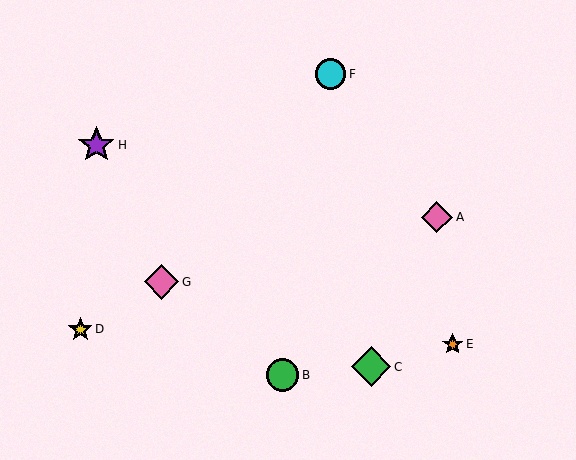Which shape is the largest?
The green diamond (labeled C) is the largest.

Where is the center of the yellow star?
The center of the yellow star is at (80, 329).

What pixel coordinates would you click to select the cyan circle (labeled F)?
Click at (331, 74) to select the cyan circle F.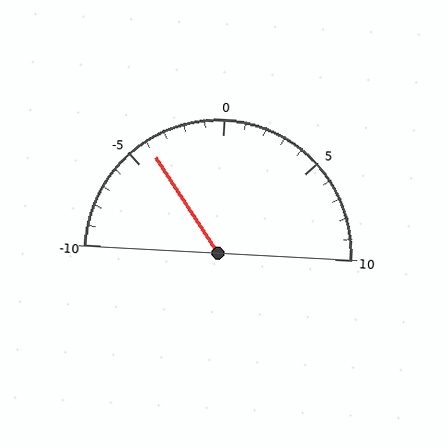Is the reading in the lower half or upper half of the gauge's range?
The reading is in the lower half of the range (-10 to 10).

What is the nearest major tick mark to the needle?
The nearest major tick mark is -5.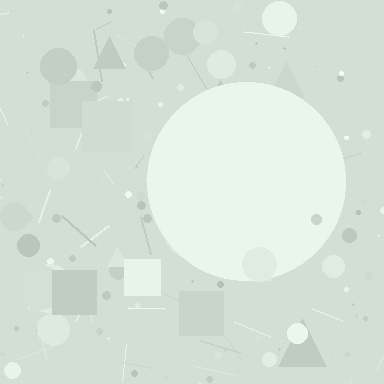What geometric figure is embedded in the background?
A circle is embedded in the background.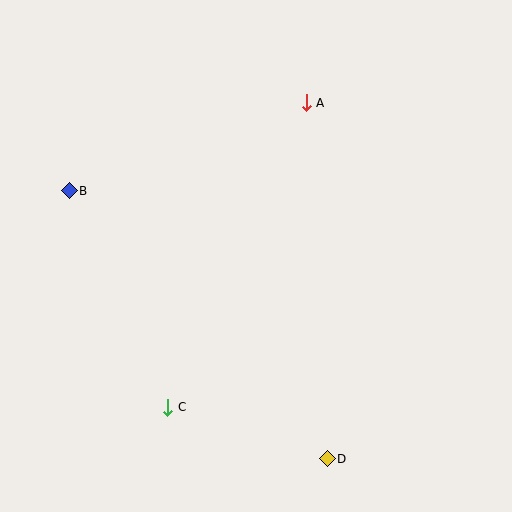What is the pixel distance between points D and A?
The distance between D and A is 356 pixels.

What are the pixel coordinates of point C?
Point C is at (168, 407).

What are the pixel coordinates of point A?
Point A is at (306, 103).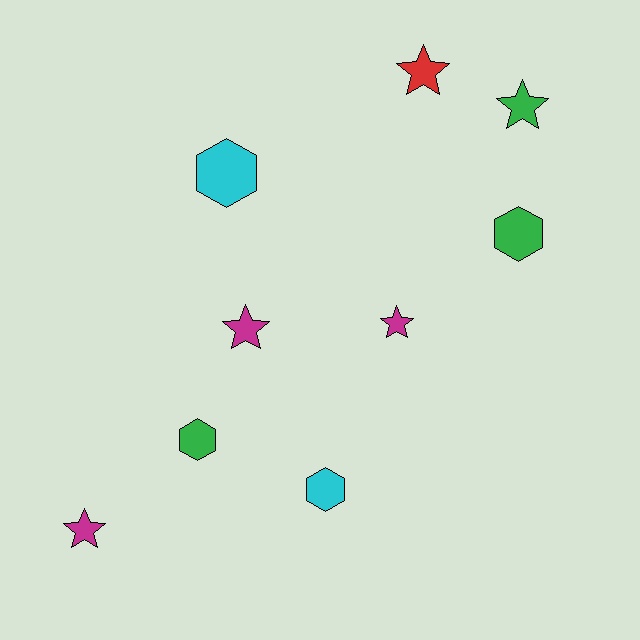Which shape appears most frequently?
Star, with 5 objects.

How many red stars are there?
There is 1 red star.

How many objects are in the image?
There are 9 objects.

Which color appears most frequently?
Green, with 3 objects.